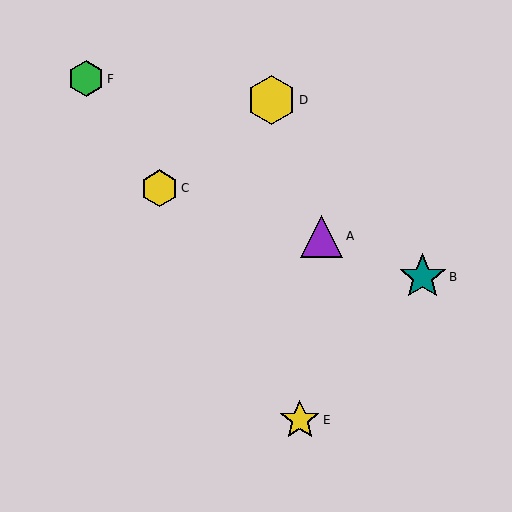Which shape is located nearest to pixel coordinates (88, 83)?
The green hexagon (labeled F) at (86, 79) is nearest to that location.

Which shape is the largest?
The yellow hexagon (labeled D) is the largest.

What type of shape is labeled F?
Shape F is a green hexagon.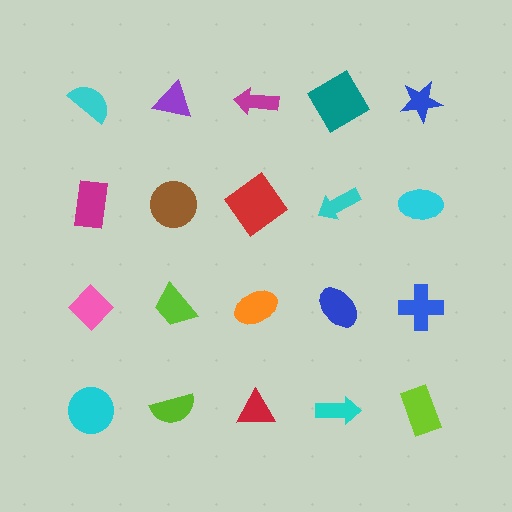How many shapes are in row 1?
5 shapes.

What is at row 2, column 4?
A cyan arrow.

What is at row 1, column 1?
A cyan semicircle.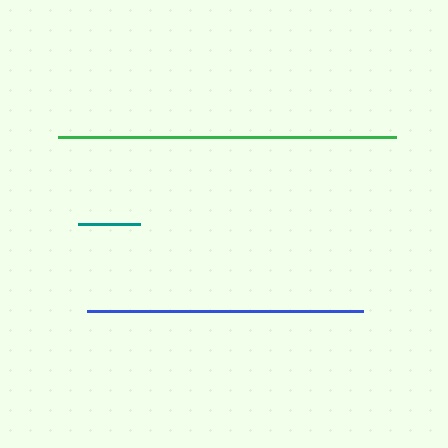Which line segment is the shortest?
The teal line is the shortest at approximately 62 pixels.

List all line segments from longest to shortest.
From longest to shortest: green, blue, teal.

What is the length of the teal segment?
The teal segment is approximately 62 pixels long.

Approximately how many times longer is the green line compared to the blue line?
The green line is approximately 1.2 times the length of the blue line.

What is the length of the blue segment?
The blue segment is approximately 276 pixels long.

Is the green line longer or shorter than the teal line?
The green line is longer than the teal line.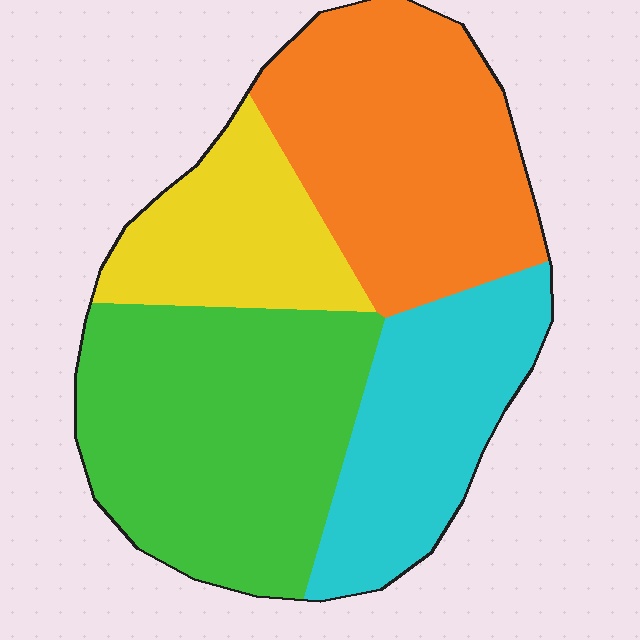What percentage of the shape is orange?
Orange takes up about one third (1/3) of the shape.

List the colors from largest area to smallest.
From largest to smallest: green, orange, cyan, yellow.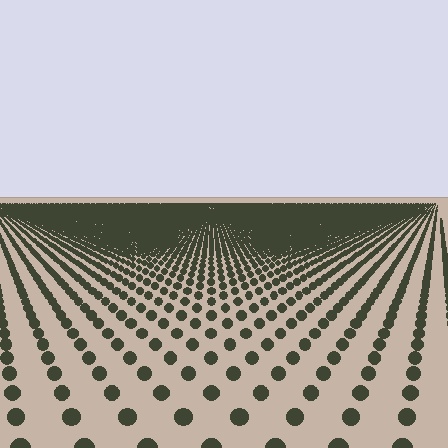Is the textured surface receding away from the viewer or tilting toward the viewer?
The surface is receding away from the viewer. Texture elements get smaller and denser toward the top.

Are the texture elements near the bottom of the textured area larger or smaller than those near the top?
Larger. Near the bottom, elements are closer to the viewer and appear at a bigger on-screen size.